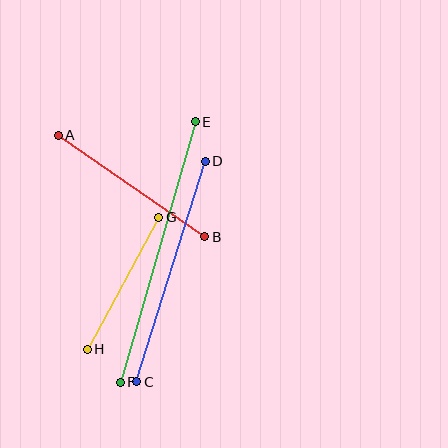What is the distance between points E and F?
The distance is approximately 271 pixels.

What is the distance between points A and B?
The distance is approximately 178 pixels.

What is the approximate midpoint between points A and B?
The midpoint is at approximately (131, 186) pixels.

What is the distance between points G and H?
The distance is approximately 150 pixels.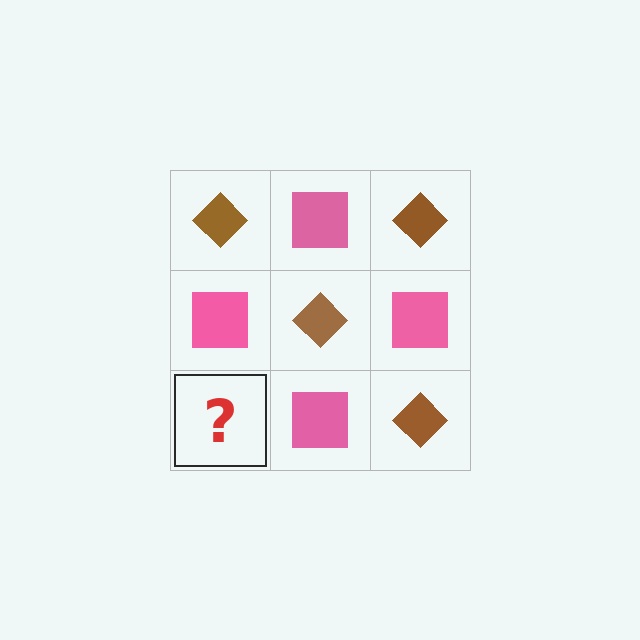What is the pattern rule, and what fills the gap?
The rule is that it alternates brown diamond and pink square in a checkerboard pattern. The gap should be filled with a brown diamond.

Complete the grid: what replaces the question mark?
The question mark should be replaced with a brown diamond.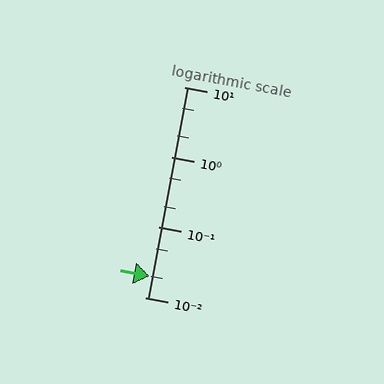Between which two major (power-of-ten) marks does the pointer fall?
The pointer is between 0.01 and 0.1.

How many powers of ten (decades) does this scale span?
The scale spans 3 decades, from 0.01 to 10.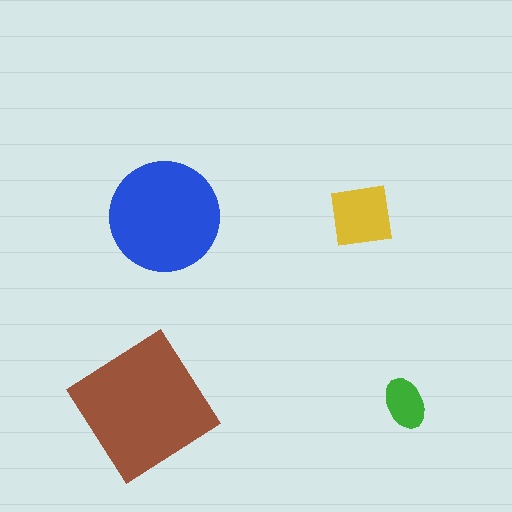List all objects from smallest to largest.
The green ellipse, the yellow square, the blue circle, the brown diamond.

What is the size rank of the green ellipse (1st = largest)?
4th.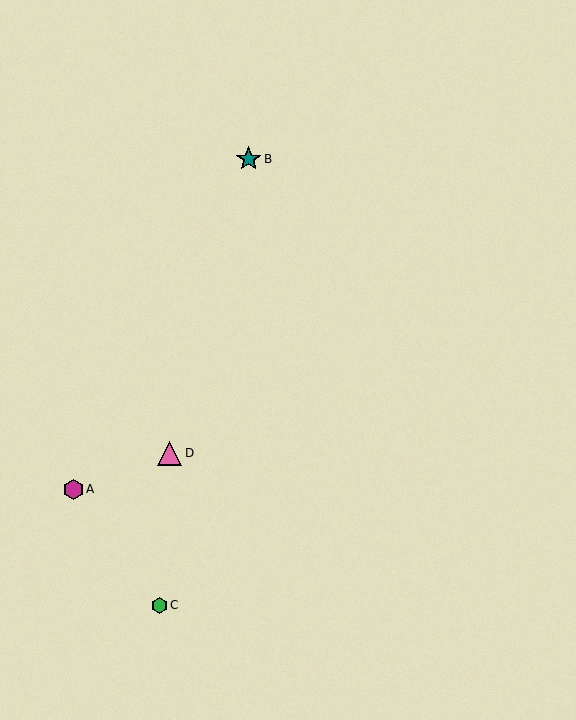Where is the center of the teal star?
The center of the teal star is at (249, 159).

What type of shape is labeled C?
Shape C is a green hexagon.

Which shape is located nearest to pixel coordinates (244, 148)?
The teal star (labeled B) at (249, 159) is nearest to that location.